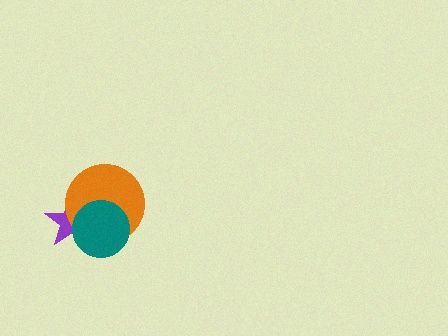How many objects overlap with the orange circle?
2 objects overlap with the orange circle.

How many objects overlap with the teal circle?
2 objects overlap with the teal circle.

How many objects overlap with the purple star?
2 objects overlap with the purple star.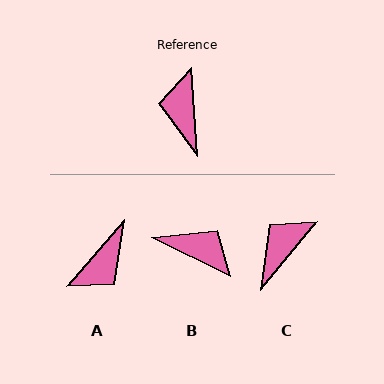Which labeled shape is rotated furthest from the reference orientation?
A, about 135 degrees away.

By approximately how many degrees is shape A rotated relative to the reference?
Approximately 135 degrees counter-clockwise.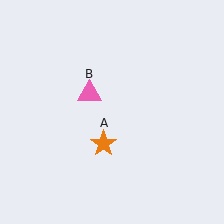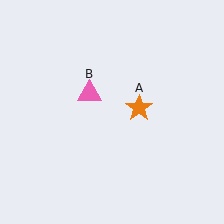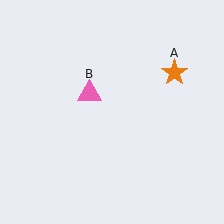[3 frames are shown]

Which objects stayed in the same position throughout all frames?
Pink triangle (object B) remained stationary.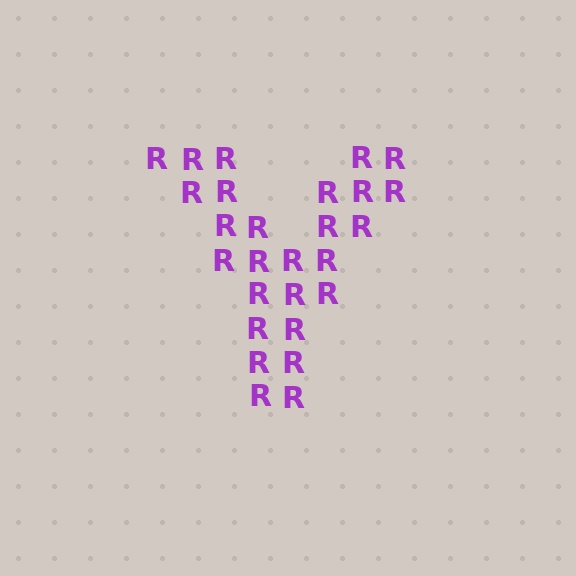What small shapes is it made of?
It is made of small letter R's.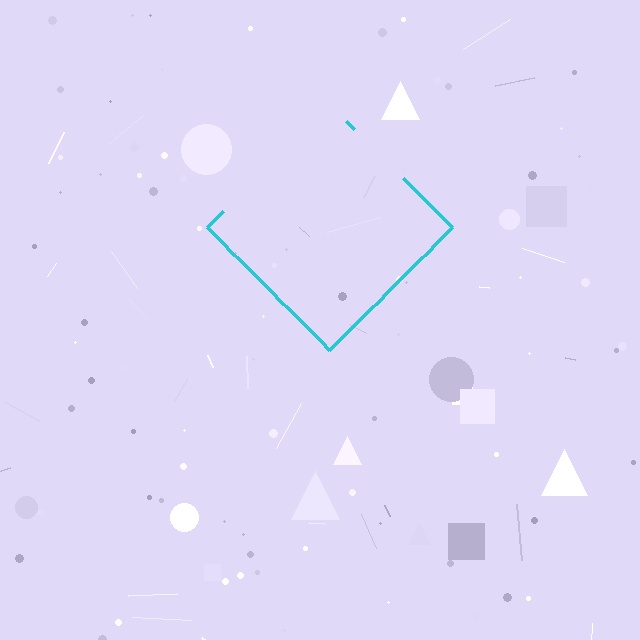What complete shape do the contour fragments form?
The contour fragments form a diamond.